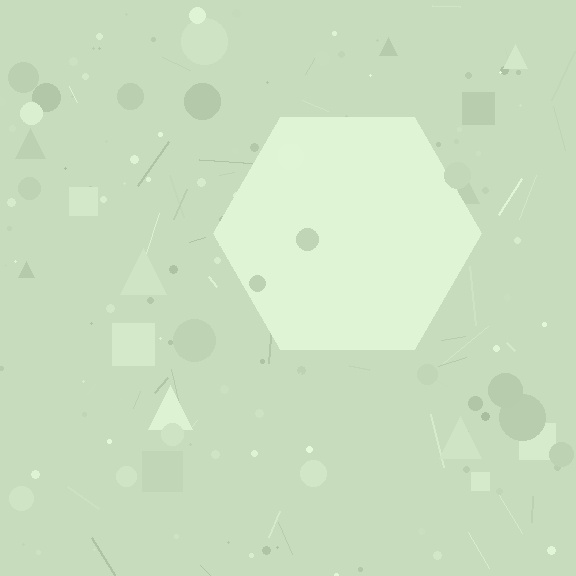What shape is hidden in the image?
A hexagon is hidden in the image.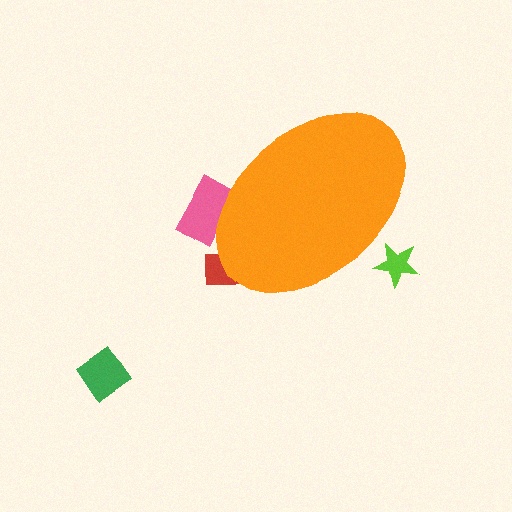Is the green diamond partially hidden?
No, the green diamond is fully visible.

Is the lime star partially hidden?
Yes, the lime star is partially hidden behind the orange ellipse.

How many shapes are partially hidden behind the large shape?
3 shapes are partially hidden.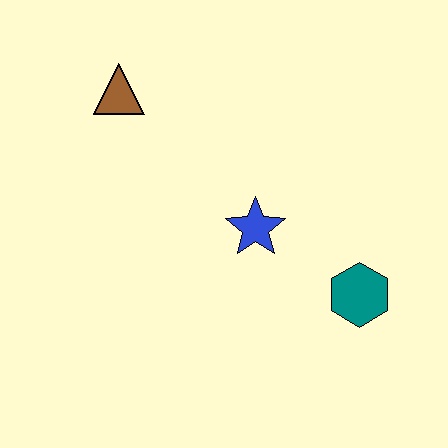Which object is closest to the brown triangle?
The blue star is closest to the brown triangle.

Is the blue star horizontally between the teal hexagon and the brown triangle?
Yes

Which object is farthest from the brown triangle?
The teal hexagon is farthest from the brown triangle.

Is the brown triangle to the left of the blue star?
Yes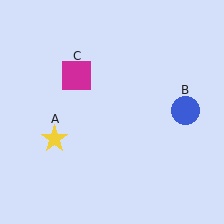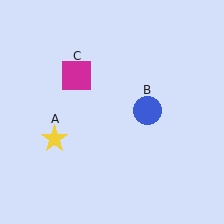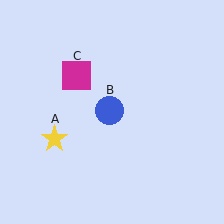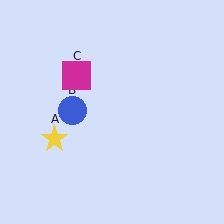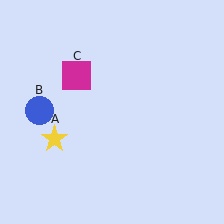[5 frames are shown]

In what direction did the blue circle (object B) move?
The blue circle (object B) moved left.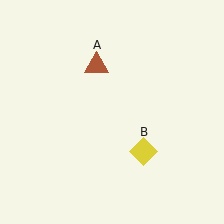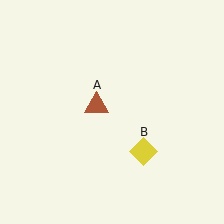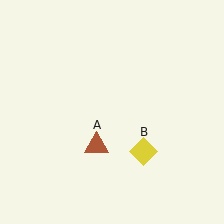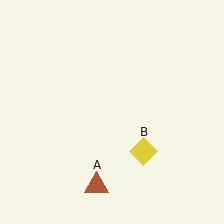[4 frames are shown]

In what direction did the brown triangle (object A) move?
The brown triangle (object A) moved down.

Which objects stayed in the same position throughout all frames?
Yellow diamond (object B) remained stationary.